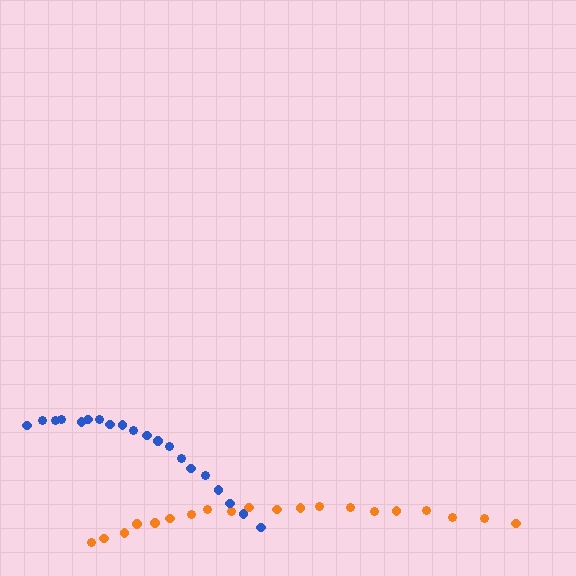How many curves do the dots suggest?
There are 2 distinct paths.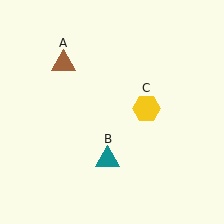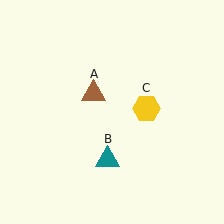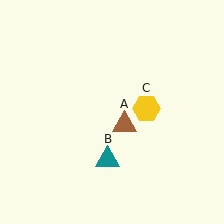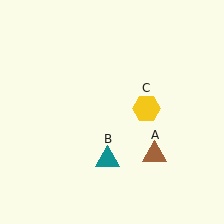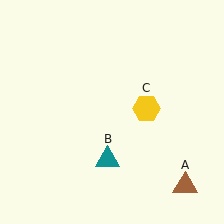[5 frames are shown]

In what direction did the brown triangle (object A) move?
The brown triangle (object A) moved down and to the right.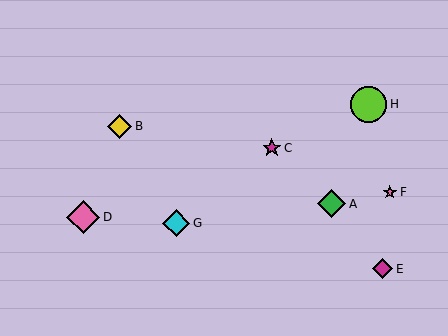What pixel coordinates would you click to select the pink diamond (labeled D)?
Click at (83, 217) to select the pink diamond D.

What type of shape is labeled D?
Shape D is a pink diamond.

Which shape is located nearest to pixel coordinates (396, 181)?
The pink star (labeled F) at (390, 192) is nearest to that location.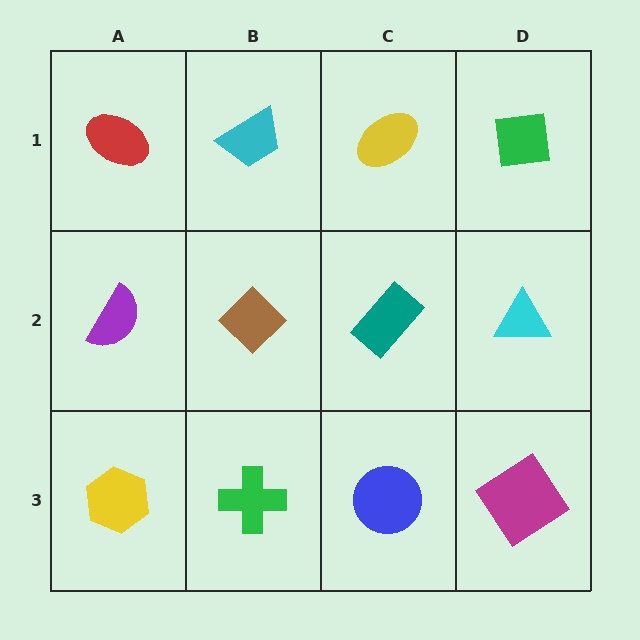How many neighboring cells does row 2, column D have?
3.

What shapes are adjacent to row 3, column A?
A purple semicircle (row 2, column A), a green cross (row 3, column B).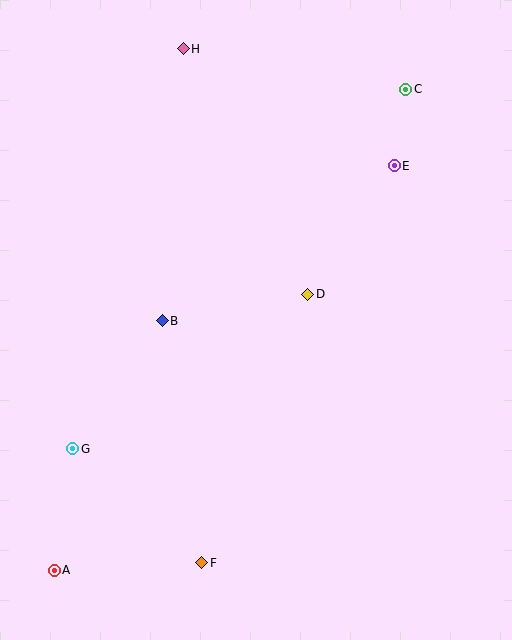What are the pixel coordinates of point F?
Point F is at (202, 563).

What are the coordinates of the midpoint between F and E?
The midpoint between F and E is at (298, 364).